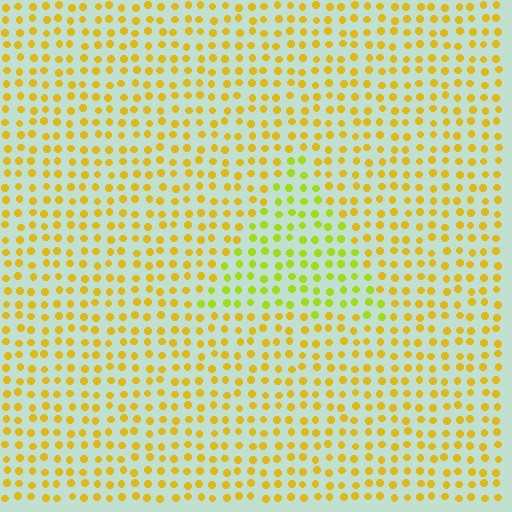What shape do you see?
I see a triangle.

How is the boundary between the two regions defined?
The boundary is defined purely by a slight shift in hue (about 31 degrees). Spacing, size, and orientation are identical on both sides.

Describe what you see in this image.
The image is filled with small yellow elements in a uniform arrangement. A triangle-shaped region is visible where the elements are tinted to a slightly different hue, forming a subtle color boundary.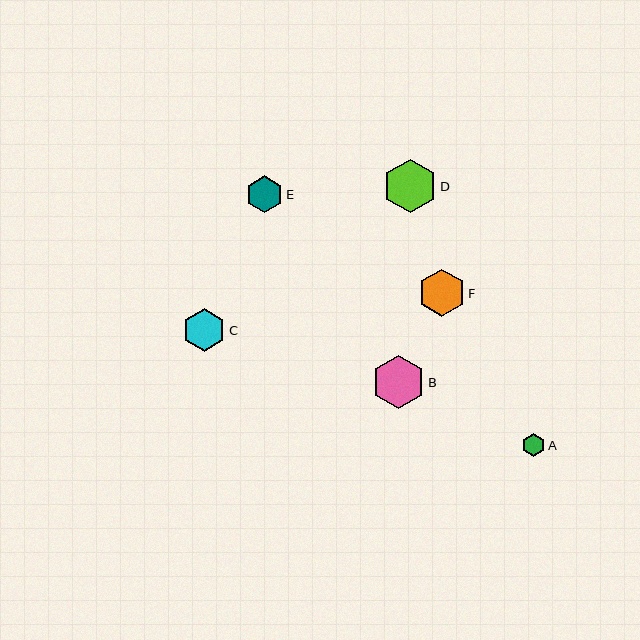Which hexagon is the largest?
Hexagon D is the largest with a size of approximately 54 pixels.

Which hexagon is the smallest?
Hexagon A is the smallest with a size of approximately 24 pixels.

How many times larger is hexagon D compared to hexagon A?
Hexagon D is approximately 2.3 times the size of hexagon A.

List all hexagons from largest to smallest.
From largest to smallest: D, B, F, C, E, A.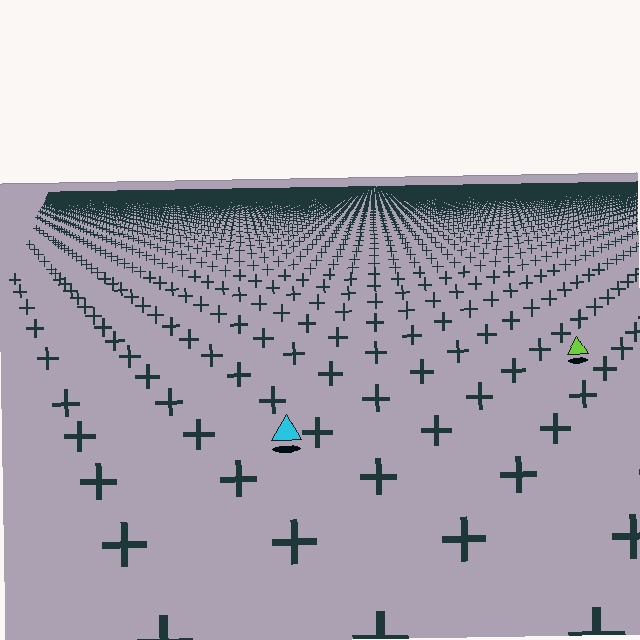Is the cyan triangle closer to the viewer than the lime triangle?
Yes. The cyan triangle is closer — you can tell from the texture gradient: the ground texture is coarser near it.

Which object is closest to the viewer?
The cyan triangle is closest. The texture marks near it are larger and more spread out.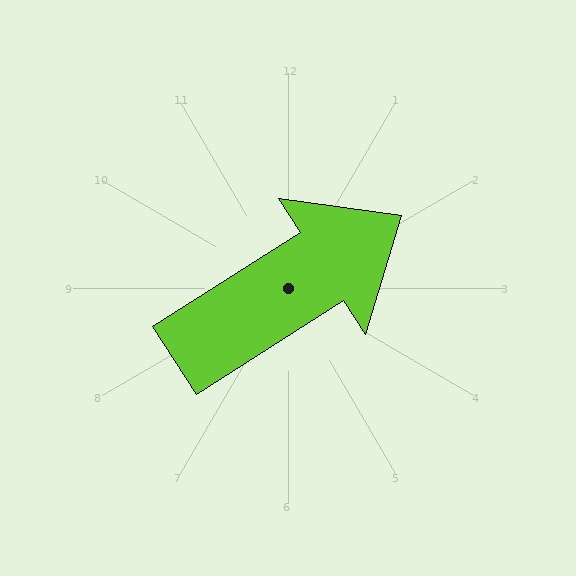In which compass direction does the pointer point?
Northeast.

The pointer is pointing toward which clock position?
Roughly 2 o'clock.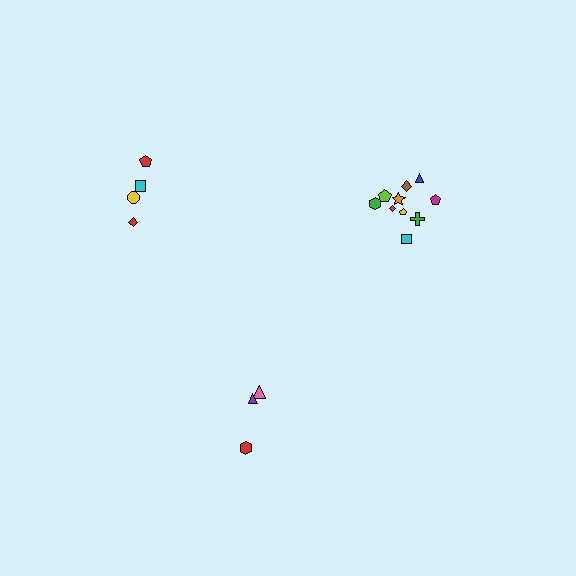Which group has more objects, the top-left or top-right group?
The top-right group.